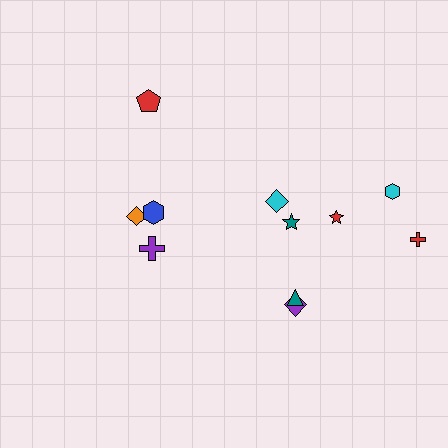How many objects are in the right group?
There are 7 objects.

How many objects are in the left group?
There are 4 objects.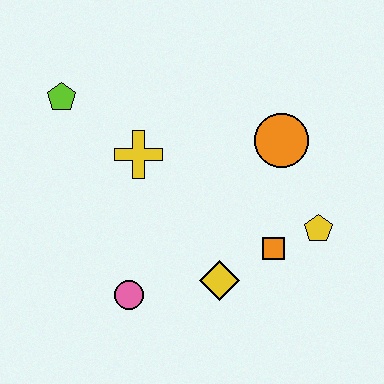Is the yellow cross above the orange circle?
No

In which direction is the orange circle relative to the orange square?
The orange circle is above the orange square.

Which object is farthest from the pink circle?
The orange circle is farthest from the pink circle.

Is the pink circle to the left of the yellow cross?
Yes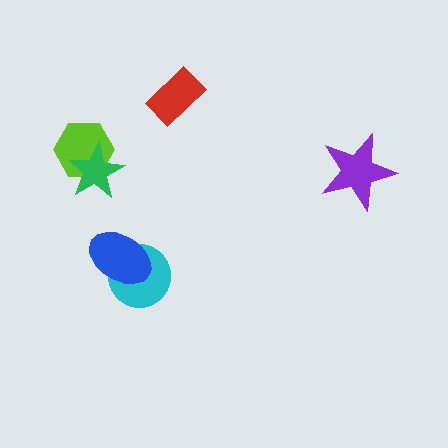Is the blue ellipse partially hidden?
No, no other shape covers it.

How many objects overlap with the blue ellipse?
1 object overlaps with the blue ellipse.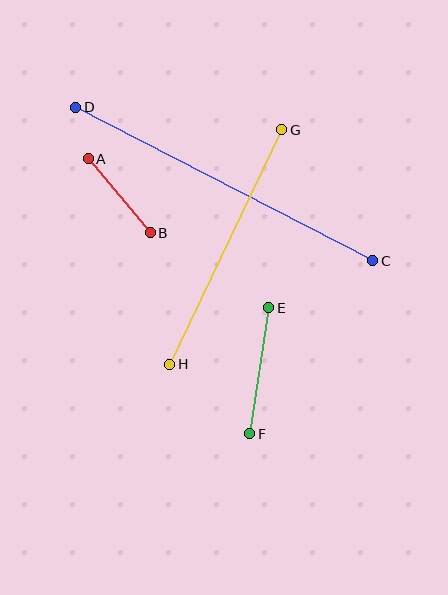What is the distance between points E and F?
The distance is approximately 128 pixels.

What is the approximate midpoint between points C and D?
The midpoint is at approximately (224, 184) pixels.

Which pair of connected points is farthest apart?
Points C and D are farthest apart.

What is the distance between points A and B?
The distance is approximately 97 pixels.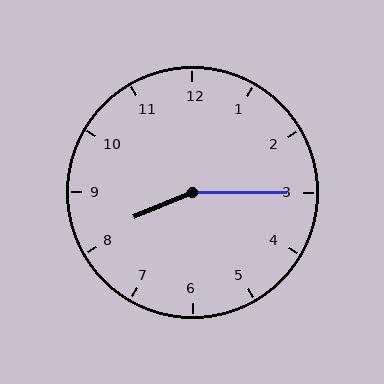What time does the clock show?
8:15.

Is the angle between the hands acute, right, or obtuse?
It is obtuse.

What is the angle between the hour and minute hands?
Approximately 158 degrees.